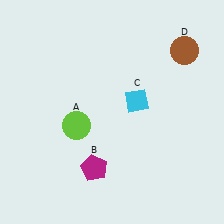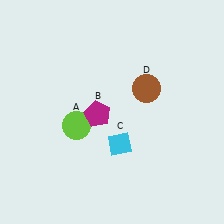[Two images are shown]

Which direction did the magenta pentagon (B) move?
The magenta pentagon (B) moved up.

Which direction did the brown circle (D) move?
The brown circle (D) moved left.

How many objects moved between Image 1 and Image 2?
3 objects moved between the two images.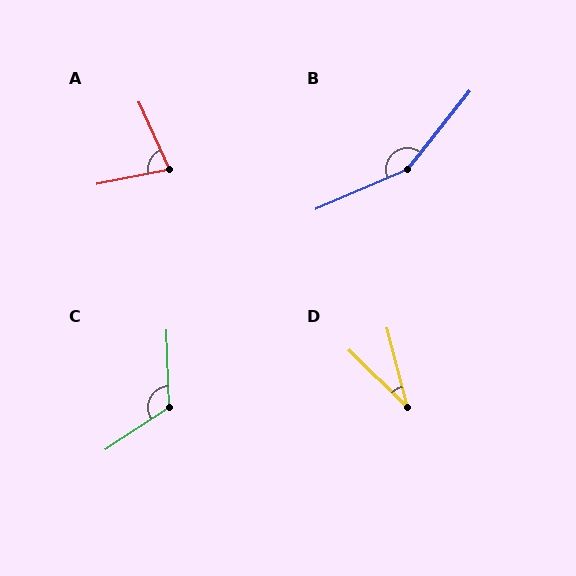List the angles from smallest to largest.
D (31°), A (77°), C (121°), B (152°).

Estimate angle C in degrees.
Approximately 121 degrees.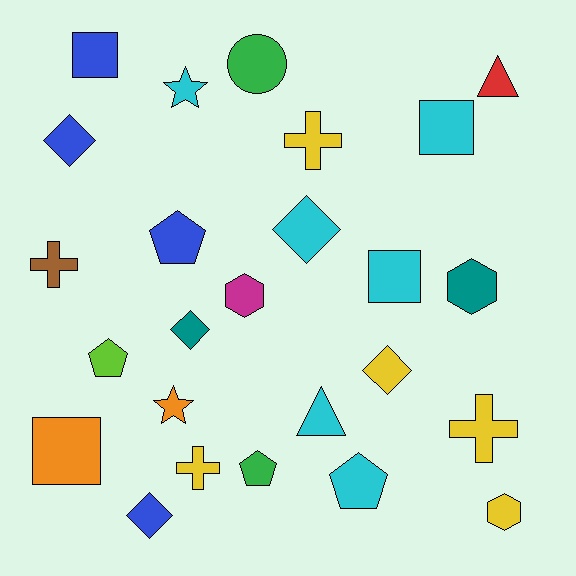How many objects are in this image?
There are 25 objects.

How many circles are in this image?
There is 1 circle.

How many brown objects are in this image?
There is 1 brown object.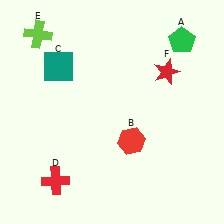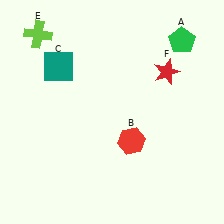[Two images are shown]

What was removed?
The red cross (D) was removed in Image 2.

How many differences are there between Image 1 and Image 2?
There is 1 difference between the two images.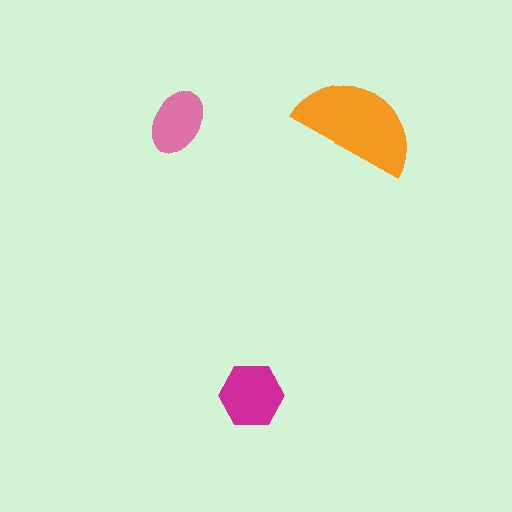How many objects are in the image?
There are 3 objects in the image.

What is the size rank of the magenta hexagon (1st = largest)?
2nd.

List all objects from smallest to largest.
The pink ellipse, the magenta hexagon, the orange semicircle.